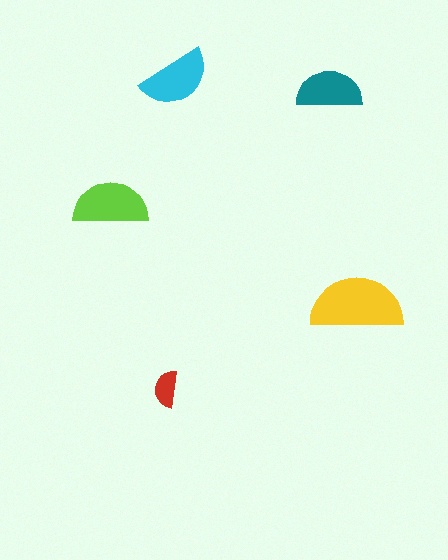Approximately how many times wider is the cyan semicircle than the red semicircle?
About 2 times wider.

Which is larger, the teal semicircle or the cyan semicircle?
The cyan one.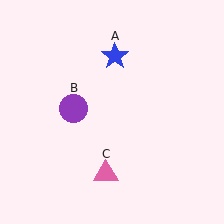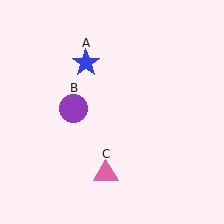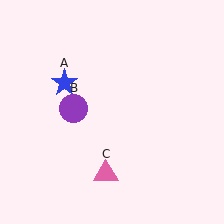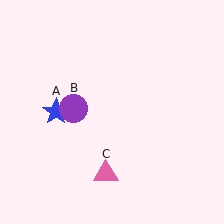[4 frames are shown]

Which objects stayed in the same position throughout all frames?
Purple circle (object B) and pink triangle (object C) remained stationary.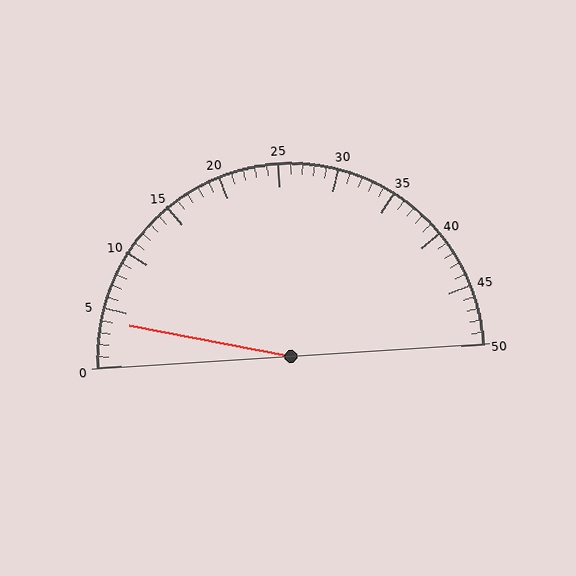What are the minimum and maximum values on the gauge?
The gauge ranges from 0 to 50.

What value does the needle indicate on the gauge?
The needle indicates approximately 4.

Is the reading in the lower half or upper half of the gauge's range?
The reading is in the lower half of the range (0 to 50).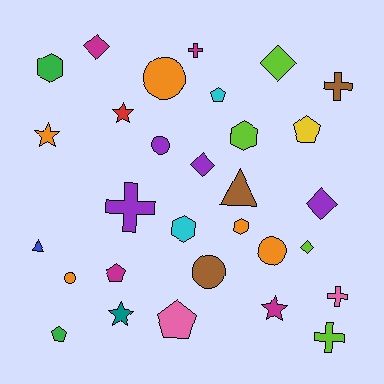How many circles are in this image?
There are 5 circles.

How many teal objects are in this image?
There is 1 teal object.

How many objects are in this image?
There are 30 objects.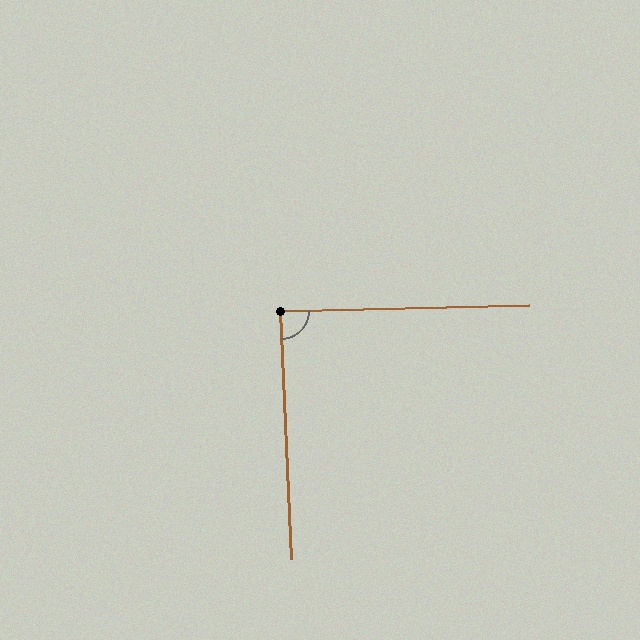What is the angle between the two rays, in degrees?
Approximately 89 degrees.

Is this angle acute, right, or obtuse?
It is approximately a right angle.